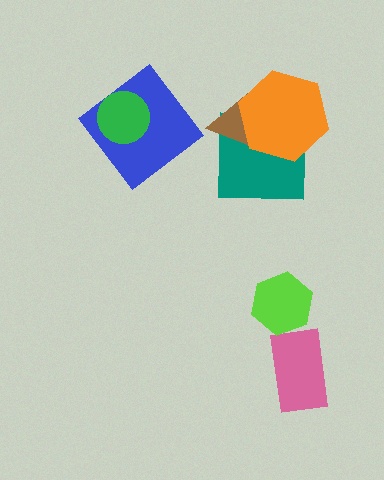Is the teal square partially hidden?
Yes, it is partially covered by another shape.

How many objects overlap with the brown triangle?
2 objects overlap with the brown triangle.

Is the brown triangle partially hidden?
Yes, it is partially covered by another shape.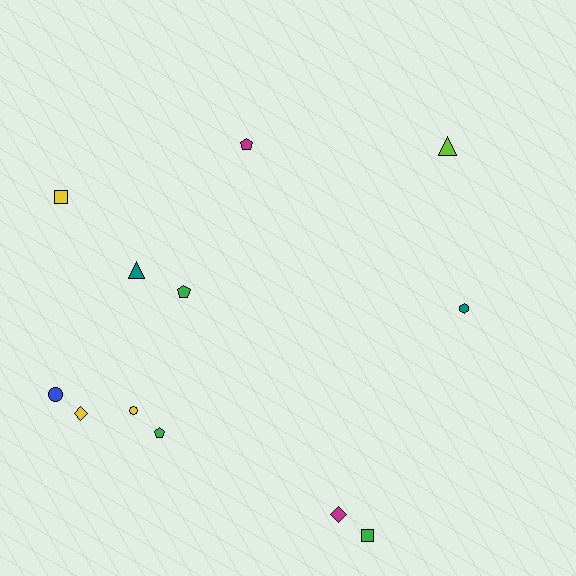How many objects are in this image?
There are 12 objects.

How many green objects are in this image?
There are 3 green objects.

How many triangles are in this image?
There are 2 triangles.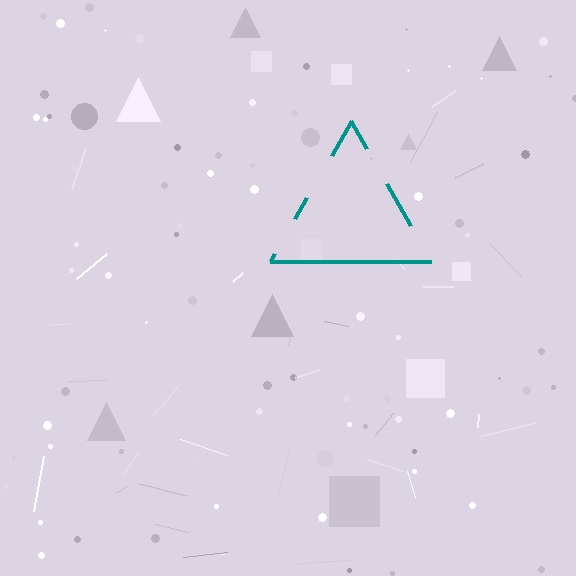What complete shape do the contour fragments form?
The contour fragments form a triangle.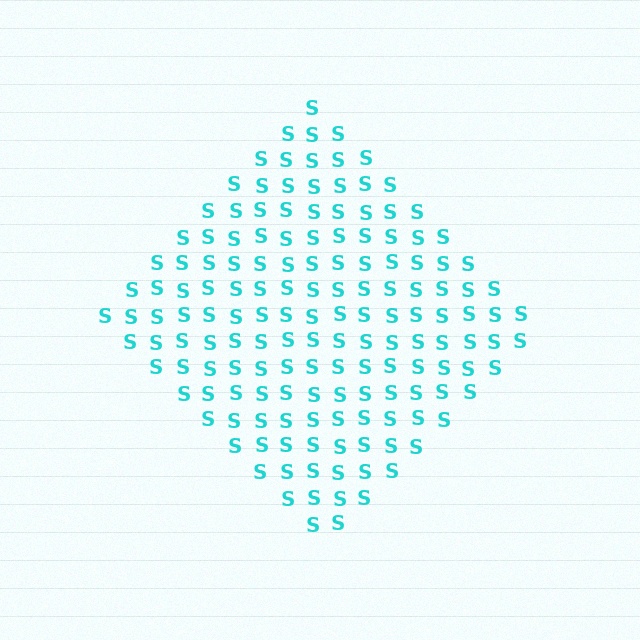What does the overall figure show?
The overall figure shows a diamond.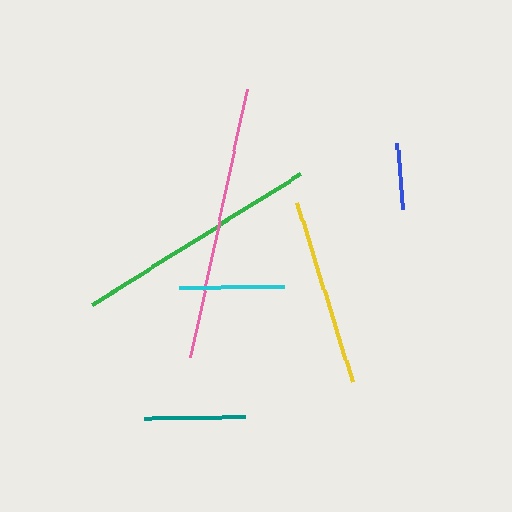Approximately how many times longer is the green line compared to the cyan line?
The green line is approximately 2.3 times the length of the cyan line.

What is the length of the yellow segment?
The yellow segment is approximately 187 pixels long.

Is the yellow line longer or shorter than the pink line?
The pink line is longer than the yellow line.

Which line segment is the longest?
The pink line is the longest at approximately 274 pixels.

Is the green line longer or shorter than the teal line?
The green line is longer than the teal line.